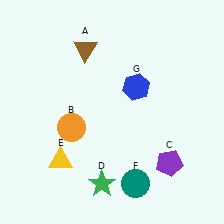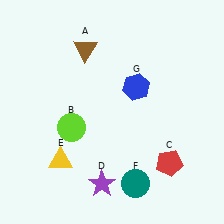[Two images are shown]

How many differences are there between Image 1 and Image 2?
There are 3 differences between the two images.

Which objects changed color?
B changed from orange to lime. C changed from purple to red. D changed from green to purple.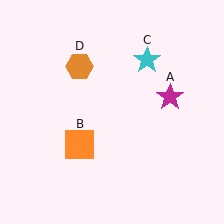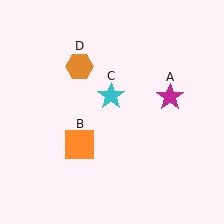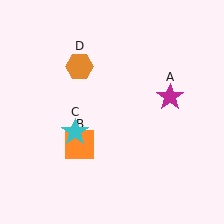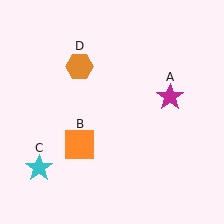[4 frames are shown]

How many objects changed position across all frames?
1 object changed position: cyan star (object C).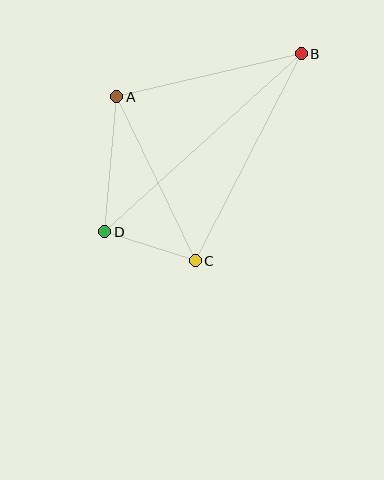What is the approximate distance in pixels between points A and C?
The distance between A and C is approximately 182 pixels.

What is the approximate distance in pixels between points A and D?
The distance between A and D is approximately 136 pixels.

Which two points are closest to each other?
Points C and D are closest to each other.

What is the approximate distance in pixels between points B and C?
The distance between B and C is approximately 233 pixels.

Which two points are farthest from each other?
Points B and D are farthest from each other.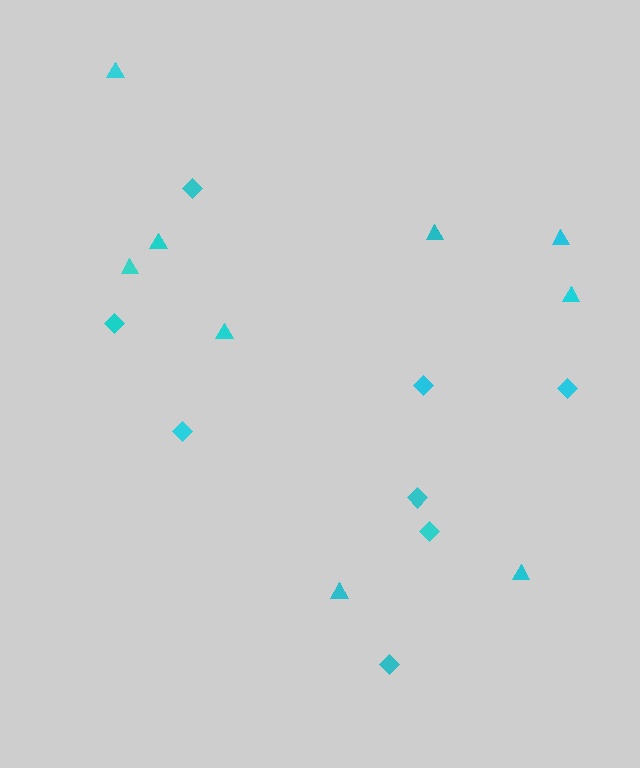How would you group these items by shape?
There are 2 groups: one group of diamonds (8) and one group of triangles (9).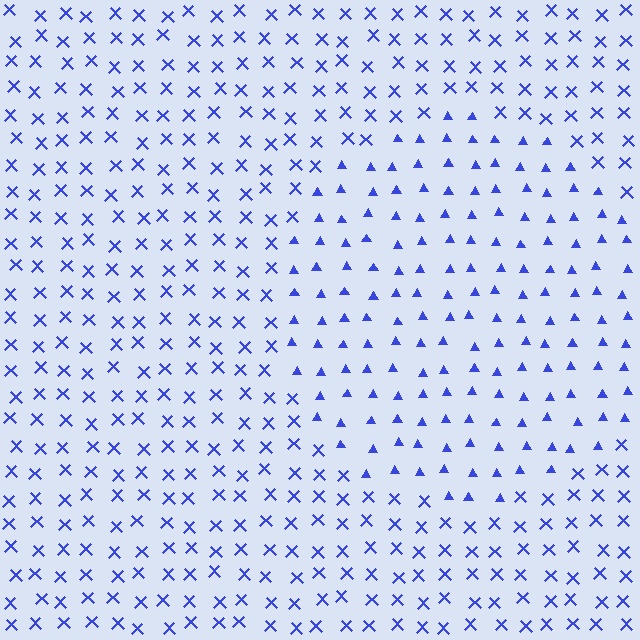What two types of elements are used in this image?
The image uses triangles inside the circle region and X marks outside it.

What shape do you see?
I see a circle.